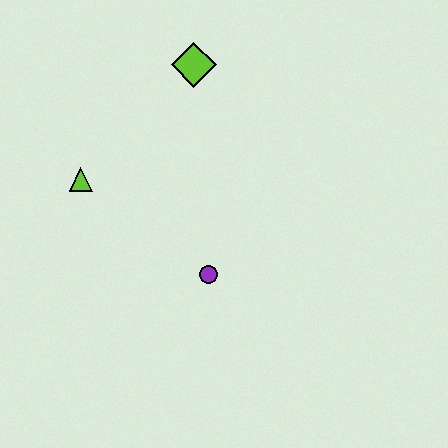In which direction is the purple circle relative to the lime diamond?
The purple circle is below the lime diamond.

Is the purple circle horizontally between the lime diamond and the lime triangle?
No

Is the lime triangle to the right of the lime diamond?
No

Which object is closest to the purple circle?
The lime triangle is closest to the purple circle.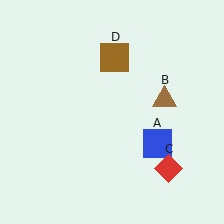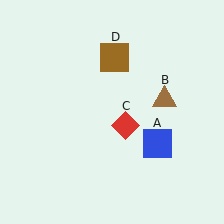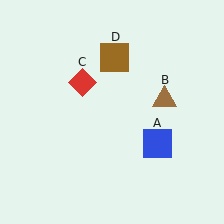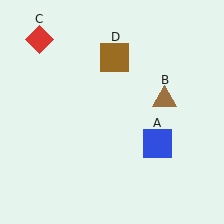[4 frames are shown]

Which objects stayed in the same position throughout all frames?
Blue square (object A) and brown triangle (object B) and brown square (object D) remained stationary.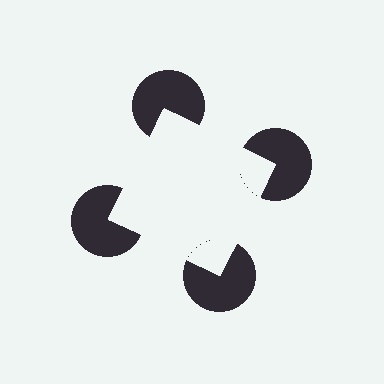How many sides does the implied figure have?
4 sides.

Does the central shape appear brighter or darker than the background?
It typically appears slightly brighter than the background, even though no actual brightness change is drawn.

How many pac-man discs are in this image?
There are 4 — one at each vertex of the illusory square.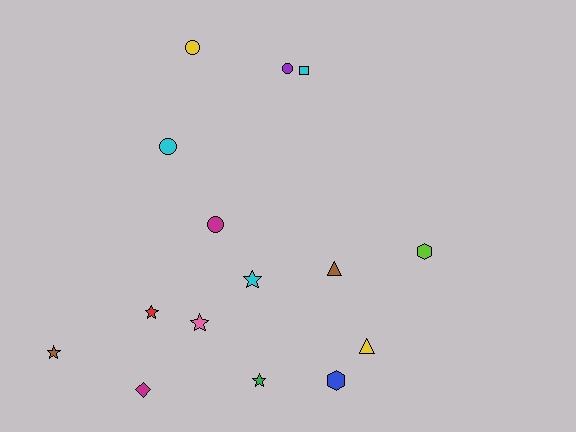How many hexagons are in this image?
There are 2 hexagons.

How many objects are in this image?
There are 15 objects.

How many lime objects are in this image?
There is 1 lime object.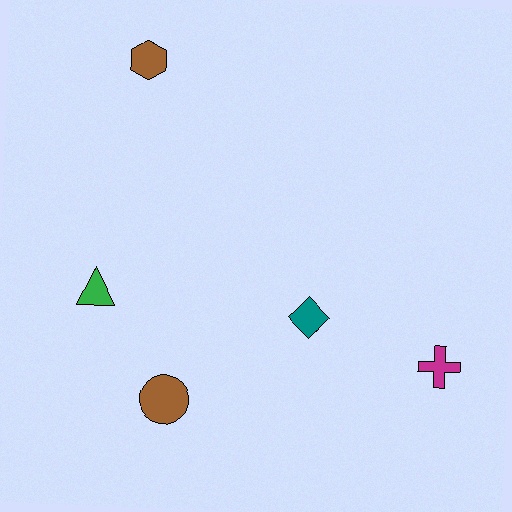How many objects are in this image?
There are 5 objects.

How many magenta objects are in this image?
There is 1 magenta object.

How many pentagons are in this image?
There are no pentagons.